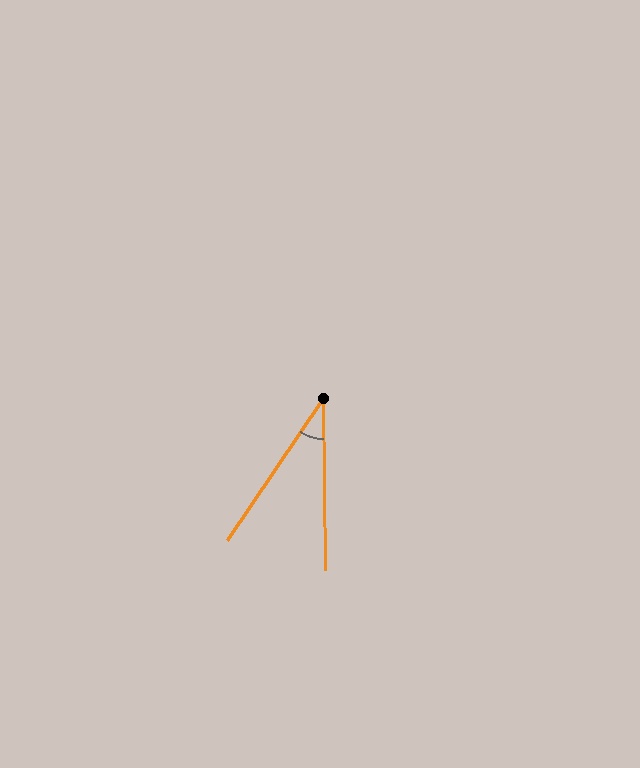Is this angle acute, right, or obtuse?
It is acute.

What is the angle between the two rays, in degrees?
Approximately 35 degrees.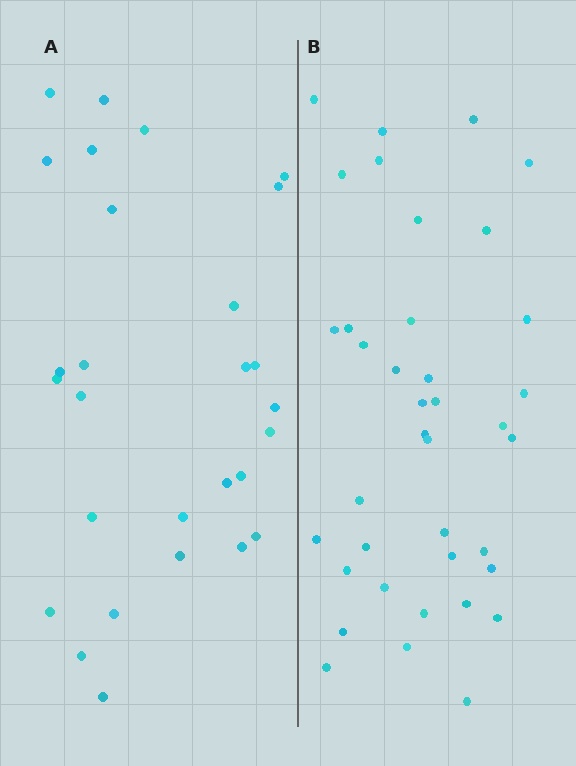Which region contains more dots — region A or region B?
Region B (the right region) has more dots.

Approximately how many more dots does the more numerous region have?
Region B has roughly 10 or so more dots than region A.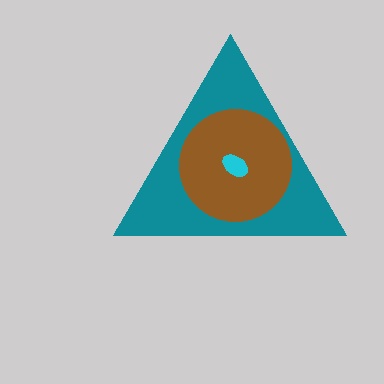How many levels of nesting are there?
3.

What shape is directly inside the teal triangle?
The brown circle.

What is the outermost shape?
The teal triangle.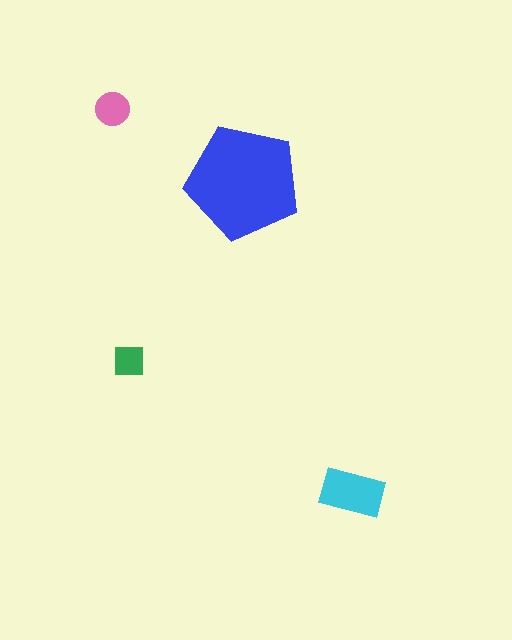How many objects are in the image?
There are 4 objects in the image.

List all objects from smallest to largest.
The green square, the pink circle, the cyan rectangle, the blue pentagon.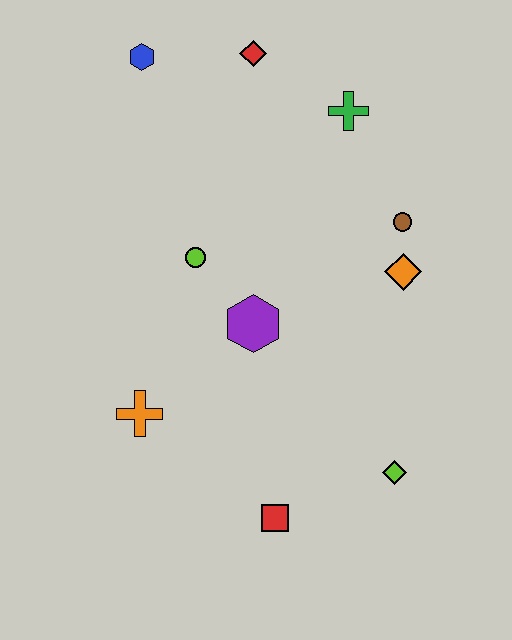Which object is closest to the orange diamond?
The brown circle is closest to the orange diamond.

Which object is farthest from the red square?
The blue hexagon is farthest from the red square.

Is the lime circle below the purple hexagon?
No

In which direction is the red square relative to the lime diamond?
The red square is to the left of the lime diamond.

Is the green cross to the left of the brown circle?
Yes